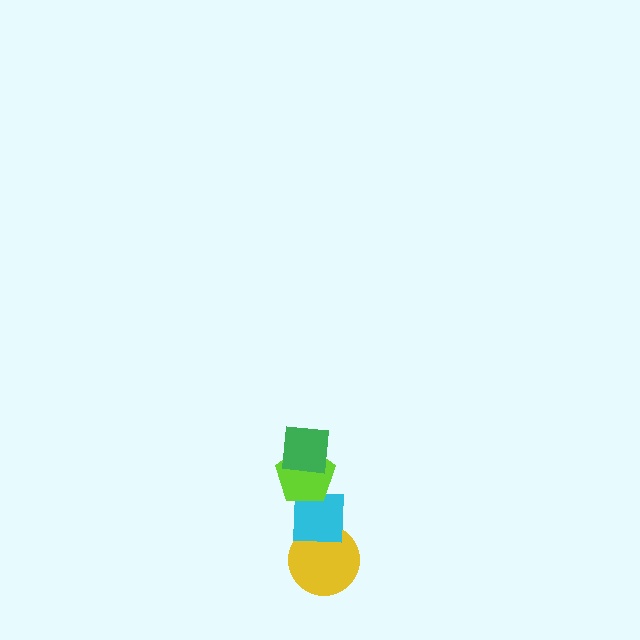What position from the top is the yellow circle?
The yellow circle is 4th from the top.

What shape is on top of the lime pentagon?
The green square is on top of the lime pentagon.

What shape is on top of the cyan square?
The lime pentagon is on top of the cyan square.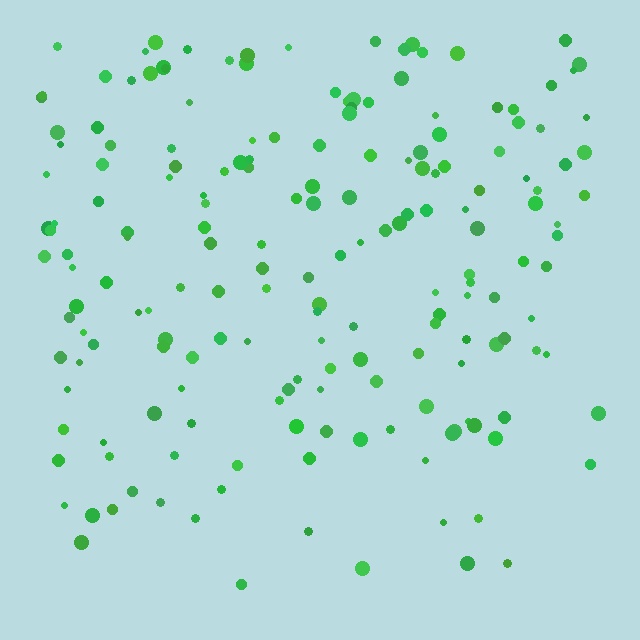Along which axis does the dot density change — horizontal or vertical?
Vertical.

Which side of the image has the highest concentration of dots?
The top.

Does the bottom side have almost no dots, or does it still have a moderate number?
Still a moderate number, just noticeably fewer than the top.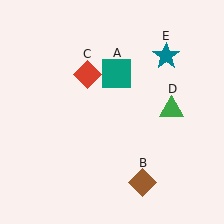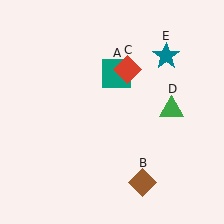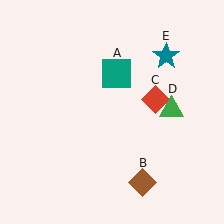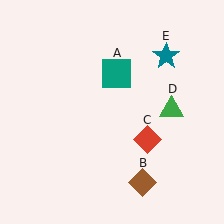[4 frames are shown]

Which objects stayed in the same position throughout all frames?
Teal square (object A) and brown diamond (object B) and green triangle (object D) and teal star (object E) remained stationary.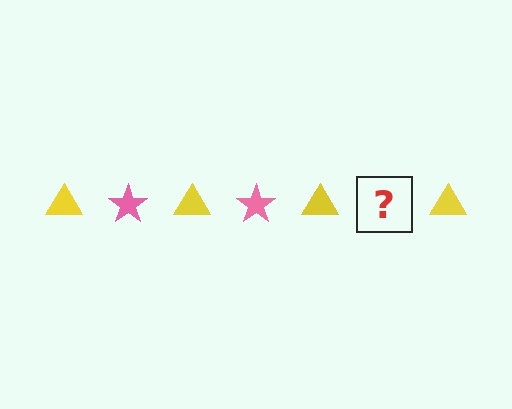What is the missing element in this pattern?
The missing element is a pink star.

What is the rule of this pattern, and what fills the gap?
The rule is that the pattern alternates between yellow triangle and pink star. The gap should be filled with a pink star.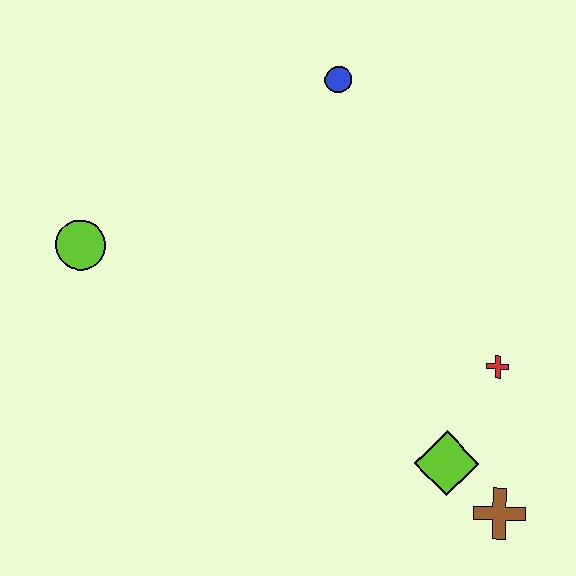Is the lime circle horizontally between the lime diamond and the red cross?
No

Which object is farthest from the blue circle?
The brown cross is farthest from the blue circle.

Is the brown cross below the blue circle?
Yes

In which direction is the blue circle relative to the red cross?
The blue circle is above the red cross.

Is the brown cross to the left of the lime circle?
No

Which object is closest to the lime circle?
The blue circle is closest to the lime circle.